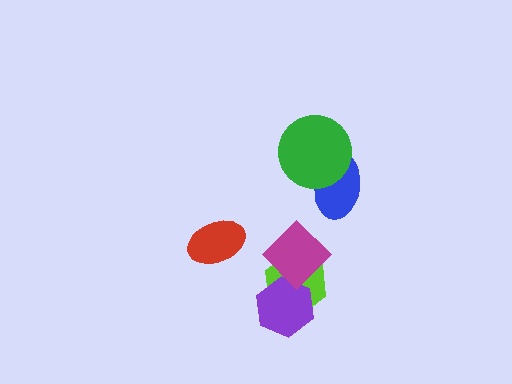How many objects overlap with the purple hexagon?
2 objects overlap with the purple hexagon.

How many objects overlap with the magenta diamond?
2 objects overlap with the magenta diamond.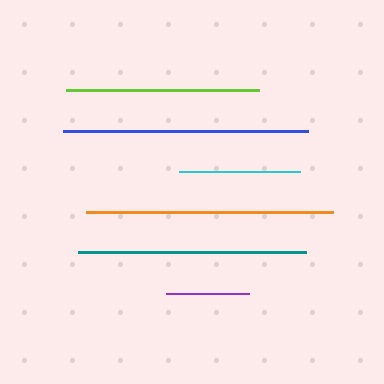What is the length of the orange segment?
The orange segment is approximately 247 pixels long.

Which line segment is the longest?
The orange line is the longest at approximately 247 pixels.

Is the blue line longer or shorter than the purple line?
The blue line is longer than the purple line.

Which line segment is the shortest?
The purple line is the shortest at approximately 83 pixels.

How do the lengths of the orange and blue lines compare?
The orange and blue lines are approximately the same length.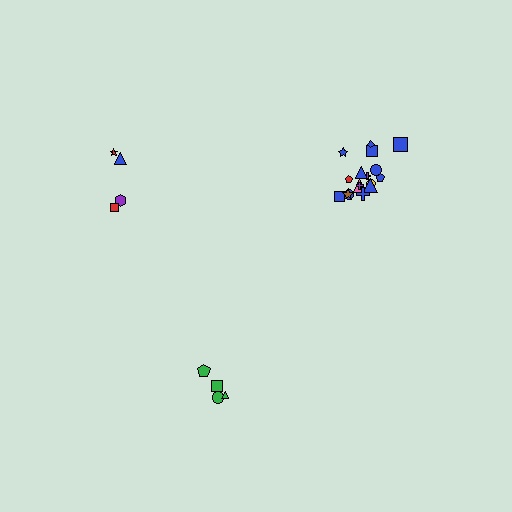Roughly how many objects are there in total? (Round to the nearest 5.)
Roughly 25 objects in total.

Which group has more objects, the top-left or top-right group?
The top-right group.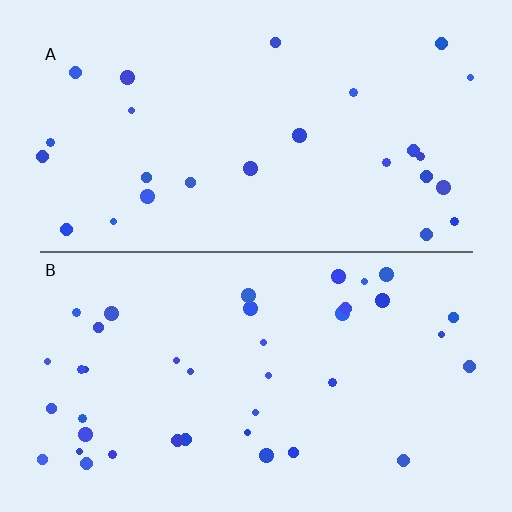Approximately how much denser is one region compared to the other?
Approximately 1.5× — region B over region A.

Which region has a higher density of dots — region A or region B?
B (the bottom).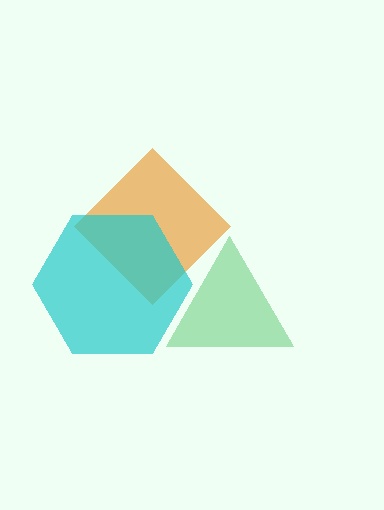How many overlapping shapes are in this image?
There are 3 overlapping shapes in the image.